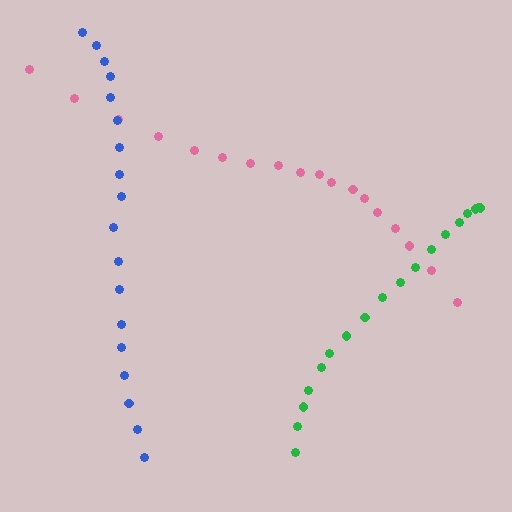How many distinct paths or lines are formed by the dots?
There are 3 distinct paths.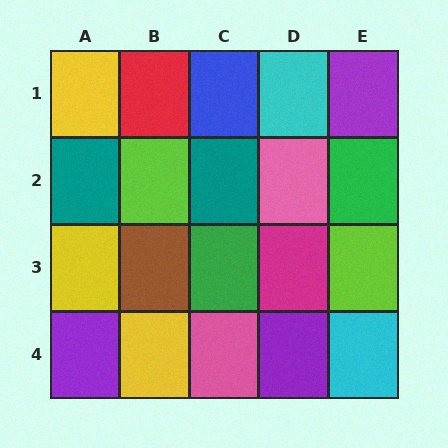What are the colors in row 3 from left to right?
Yellow, brown, green, magenta, lime.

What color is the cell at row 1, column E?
Purple.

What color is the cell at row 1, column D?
Cyan.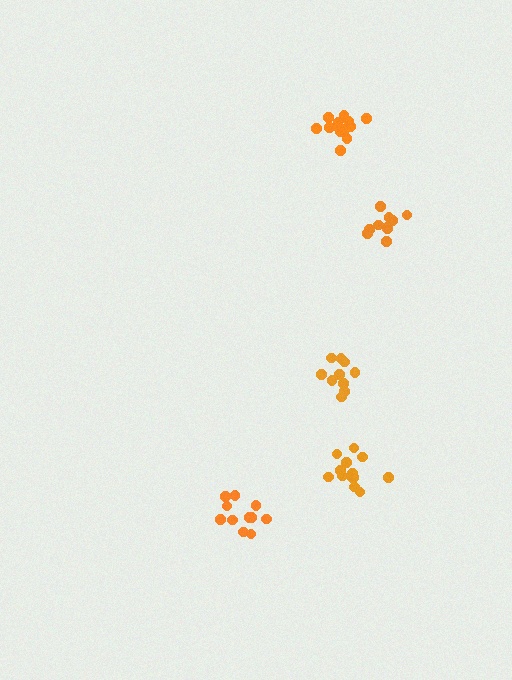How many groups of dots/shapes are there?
There are 5 groups.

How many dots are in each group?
Group 1: 13 dots, Group 2: 14 dots, Group 3: 11 dots, Group 4: 10 dots, Group 5: 10 dots (58 total).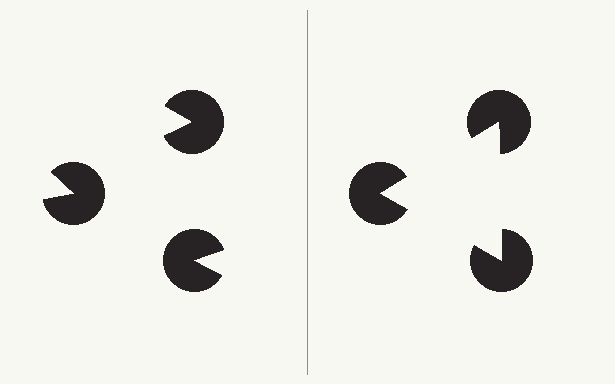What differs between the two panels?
The pac-man discs are positioned identically on both sides; only the wedge orientations differ. On the right they align to a triangle; on the left they are misaligned.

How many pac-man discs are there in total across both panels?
6 — 3 on each side.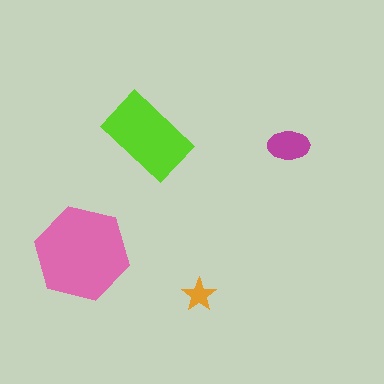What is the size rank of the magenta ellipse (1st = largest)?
3rd.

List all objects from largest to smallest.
The pink hexagon, the lime rectangle, the magenta ellipse, the orange star.